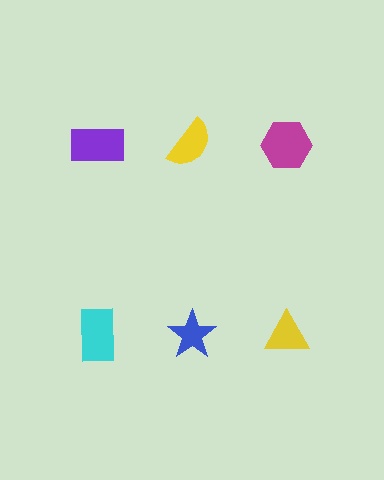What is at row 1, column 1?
A purple rectangle.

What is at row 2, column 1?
A cyan rectangle.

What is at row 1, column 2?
A yellow semicircle.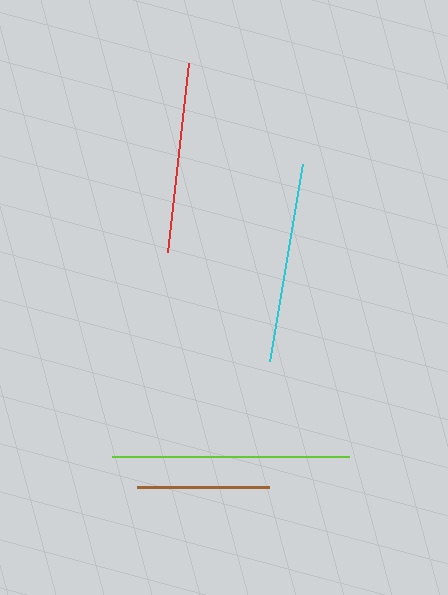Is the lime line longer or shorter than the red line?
The lime line is longer than the red line.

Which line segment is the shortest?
The brown line is the shortest at approximately 132 pixels.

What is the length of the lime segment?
The lime segment is approximately 237 pixels long.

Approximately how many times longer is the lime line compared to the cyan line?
The lime line is approximately 1.2 times the length of the cyan line.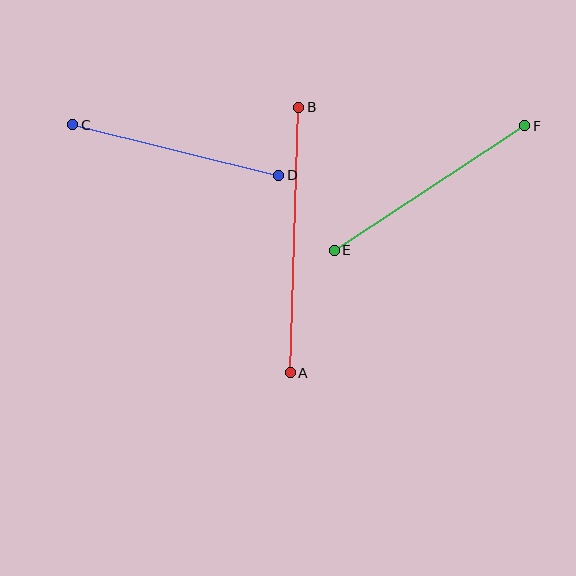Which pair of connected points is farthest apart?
Points A and B are farthest apart.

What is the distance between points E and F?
The distance is approximately 227 pixels.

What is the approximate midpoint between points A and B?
The midpoint is at approximately (295, 240) pixels.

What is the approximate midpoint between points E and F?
The midpoint is at approximately (429, 188) pixels.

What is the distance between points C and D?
The distance is approximately 212 pixels.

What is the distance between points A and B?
The distance is approximately 266 pixels.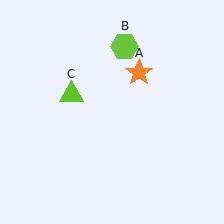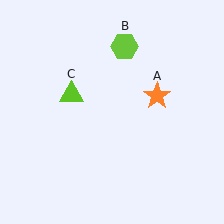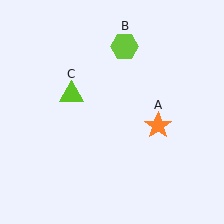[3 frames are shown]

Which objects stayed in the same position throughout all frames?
Lime hexagon (object B) and lime triangle (object C) remained stationary.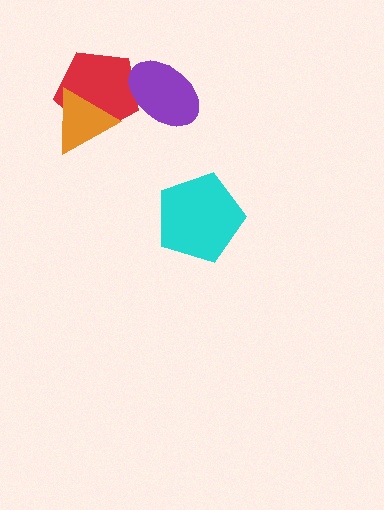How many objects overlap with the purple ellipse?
1 object overlaps with the purple ellipse.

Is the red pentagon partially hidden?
Yes, it is partially covered by another shape.